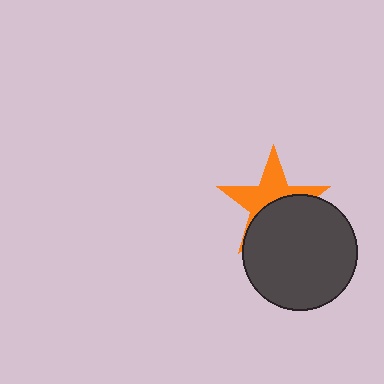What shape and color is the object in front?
The object in front is a dark gray circle.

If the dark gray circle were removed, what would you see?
You would see the complete orange star.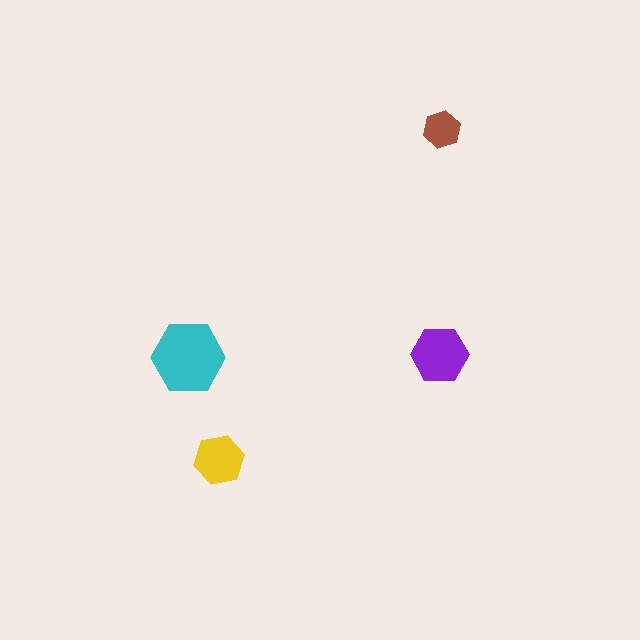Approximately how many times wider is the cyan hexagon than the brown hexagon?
About 2 times wider.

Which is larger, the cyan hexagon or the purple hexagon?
The cyan one.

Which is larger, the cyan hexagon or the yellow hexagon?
The cyan one.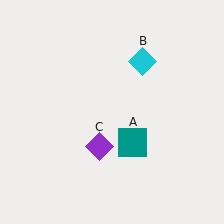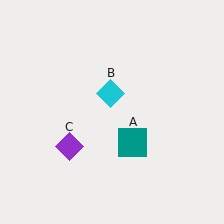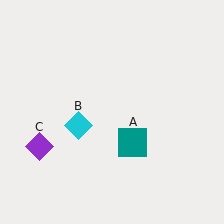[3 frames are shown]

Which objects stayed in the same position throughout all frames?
Teal square (object A) remained stationary.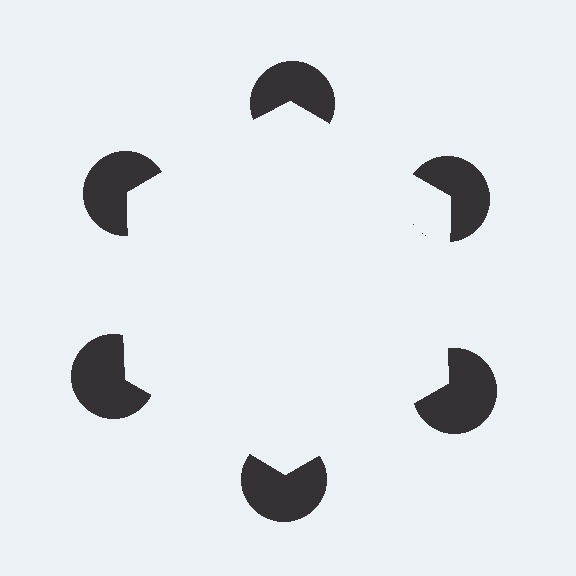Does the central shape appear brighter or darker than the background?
It typically appears slightly brighter than the background, even though no actual brightness change is drawn.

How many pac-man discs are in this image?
There are 6 — one at each vertex of the illusory hexagon.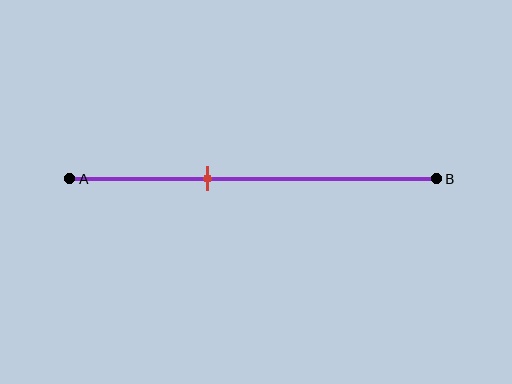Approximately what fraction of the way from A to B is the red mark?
The red mark is approximately 40% of the way from A to B.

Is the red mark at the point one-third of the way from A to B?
No, the mark is at about 40% from A, not at the 33% one-third point.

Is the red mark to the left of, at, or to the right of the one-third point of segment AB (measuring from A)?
The red mark is to the right of the one-third point of segment AB.